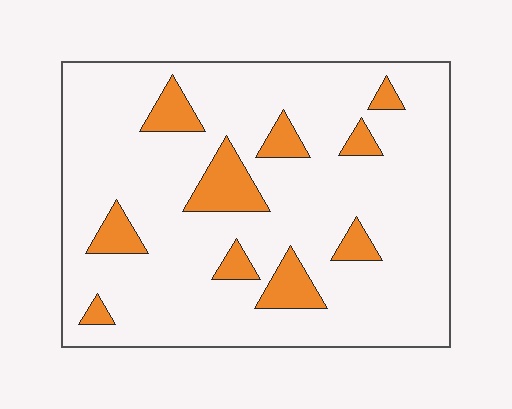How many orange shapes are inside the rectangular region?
10.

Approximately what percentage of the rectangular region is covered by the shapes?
Approximately 15%.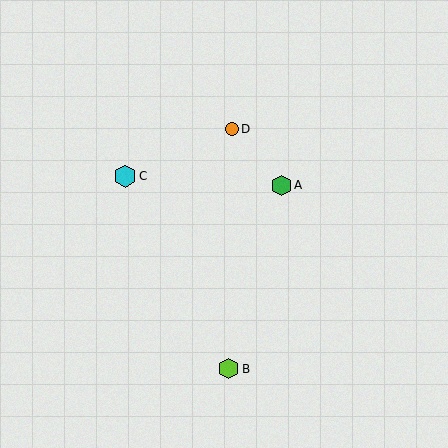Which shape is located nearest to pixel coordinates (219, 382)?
The lime hexagon (labeled B) at (228, 369) is nearest to that location.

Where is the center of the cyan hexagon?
The center of the cyan hexagon is at (125, 176).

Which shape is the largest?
The cyan hexagon (labeled C) is the largest.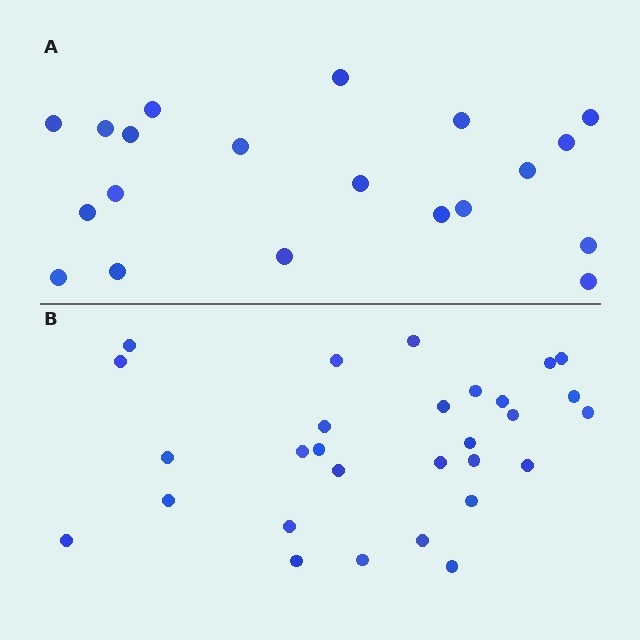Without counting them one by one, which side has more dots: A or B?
Region B (the bottom region) has more dots.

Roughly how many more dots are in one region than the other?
Region B has roughly 8 or so more dots than region A.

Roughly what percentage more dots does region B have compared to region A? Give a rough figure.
About 45% more.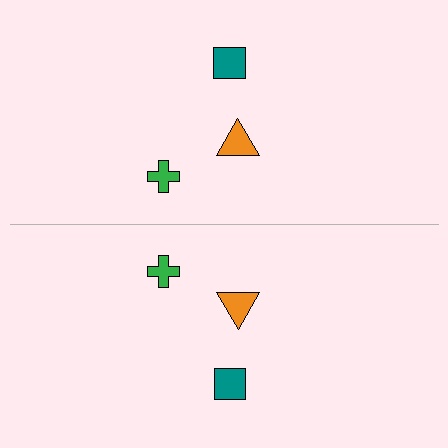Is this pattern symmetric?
Yes, this pattern has bilateral (reflection) symmetry.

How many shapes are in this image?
There are 6 shapes in this image.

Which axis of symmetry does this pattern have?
The pattern has a horizontal axis of symmetry running through the center of the image.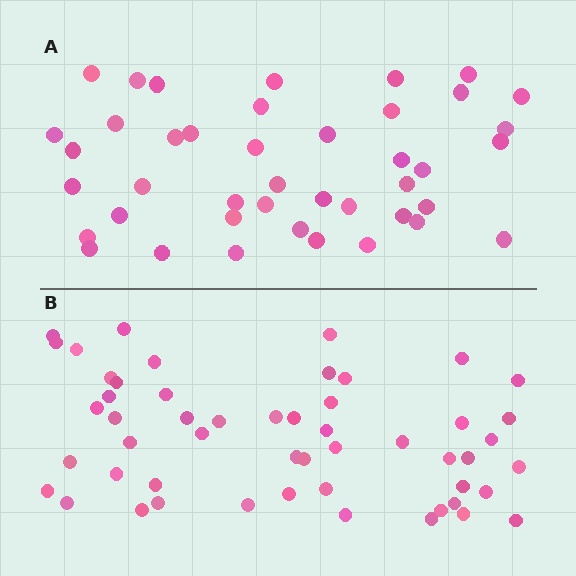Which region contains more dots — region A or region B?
Region B (the bottom region) has more dots.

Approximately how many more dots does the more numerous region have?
Region B has roughly 10 or so more dots than region A.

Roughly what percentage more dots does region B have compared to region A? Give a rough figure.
About 25% more.